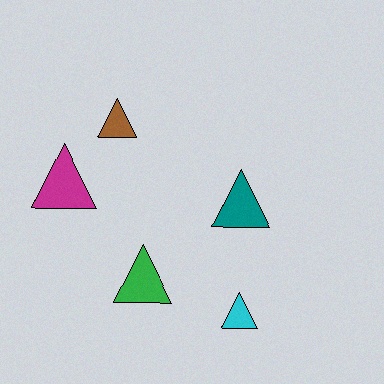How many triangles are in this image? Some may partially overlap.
There are 5 triangles.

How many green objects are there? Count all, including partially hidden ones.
There is 1 green object.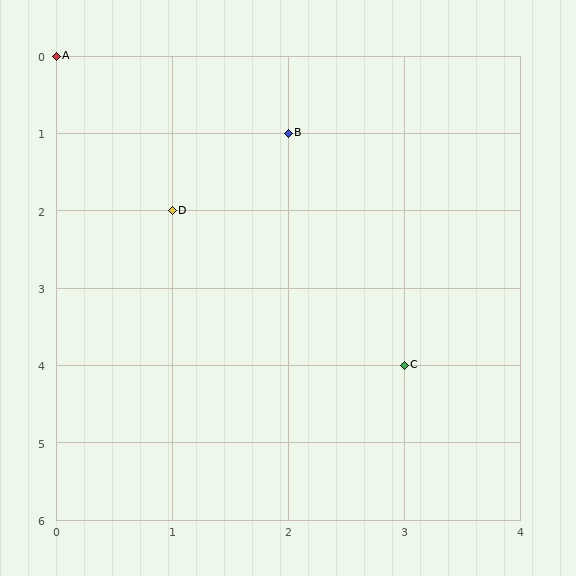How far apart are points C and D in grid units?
Points C and D are 2 columns and 2 rows apart (about 2.8 grid units diagonally).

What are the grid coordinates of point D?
Point D is at grid coordinates (1, 2).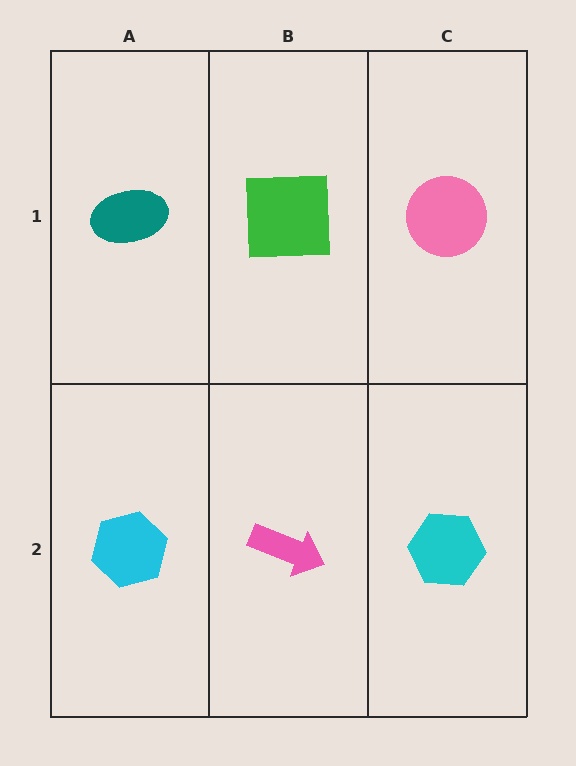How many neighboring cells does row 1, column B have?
3.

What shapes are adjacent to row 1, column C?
A cyan hexagon (row 2, column C), a green square (row 1, column B).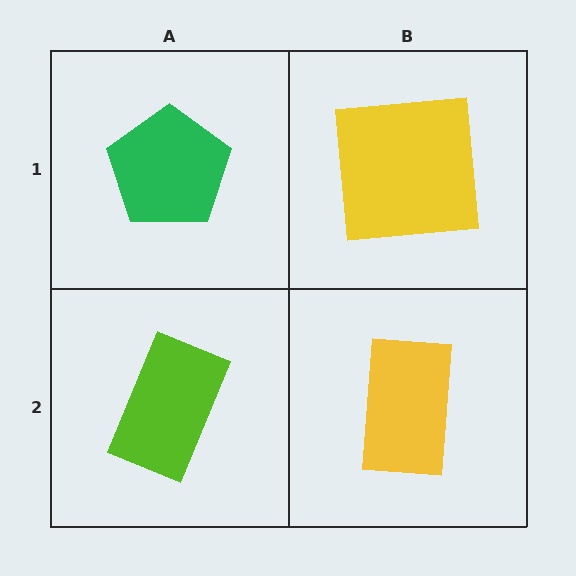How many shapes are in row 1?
2 shapes.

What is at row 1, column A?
A green pentagon.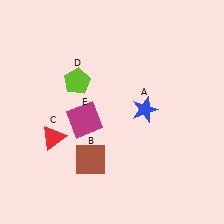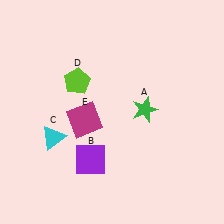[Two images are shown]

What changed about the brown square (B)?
In Image 1, B is brown. In Image 2, it changed to purple.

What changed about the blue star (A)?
In Image 1, A is blue. In Image 2, it changed to green.